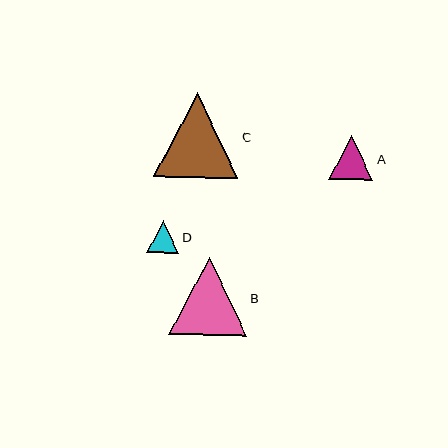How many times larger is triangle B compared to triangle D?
Triangle B is approximately 2.5 times the size of triangle D.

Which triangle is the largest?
Triangle C is the largest with a size of approximately 85 pixels.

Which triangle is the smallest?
Triangle D is the smallest with a size of approximately 32 pixels.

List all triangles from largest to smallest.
From largest to smallest: C, B, A, D.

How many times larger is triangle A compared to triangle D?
Triangle A is approximately 1.4 times the size of triangle D.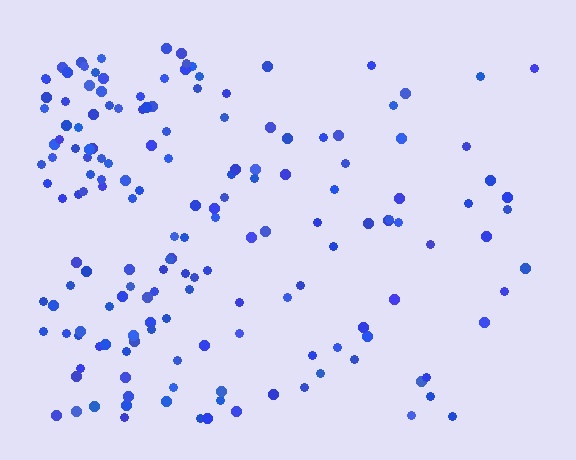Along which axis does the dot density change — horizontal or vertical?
Horizontal.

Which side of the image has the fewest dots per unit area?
The right.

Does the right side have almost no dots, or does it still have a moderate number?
Still a moderate number, just noticeably fewer than the left.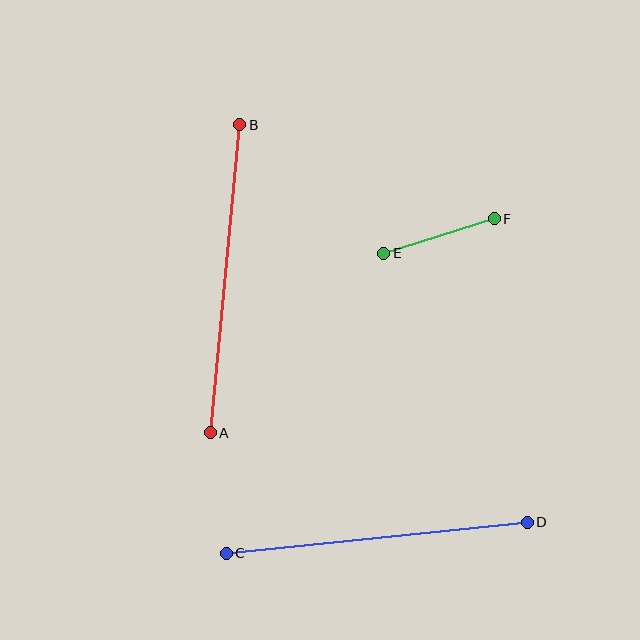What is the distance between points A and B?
The distance is approximately 310 pixels.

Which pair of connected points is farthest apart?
Points A and B are farthest apart.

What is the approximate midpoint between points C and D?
The midpoint is at approximately (377, 538) pixels.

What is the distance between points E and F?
The distance is approximately 116 pixels.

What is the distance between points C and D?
The distance is approximately 302 pixels.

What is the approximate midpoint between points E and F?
The midpoint is at approximately (439, 236) pixels.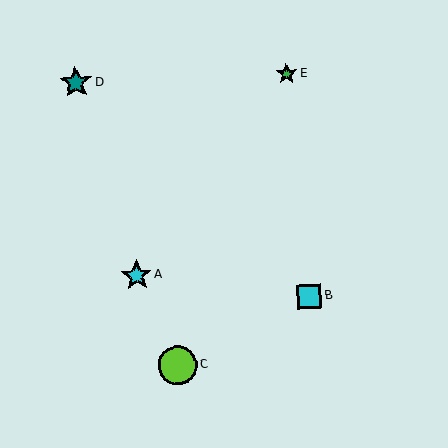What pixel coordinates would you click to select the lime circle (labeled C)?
Click at (177, 365) to select the lime circle C.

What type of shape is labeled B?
Shape B is a cyan square.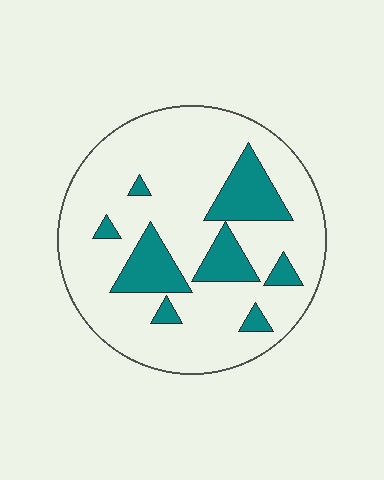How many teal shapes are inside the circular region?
8.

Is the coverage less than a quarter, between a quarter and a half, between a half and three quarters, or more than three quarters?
Less than a quarter.